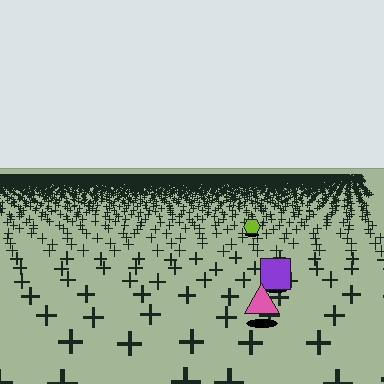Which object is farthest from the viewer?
The lime hexagon is farthest from the viewer. It appears smaller and the ground texture around it is denser.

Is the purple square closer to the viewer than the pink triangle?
No. The pink triangle is closer — you can tell from the texture gradient: the ground texture is coarser near it.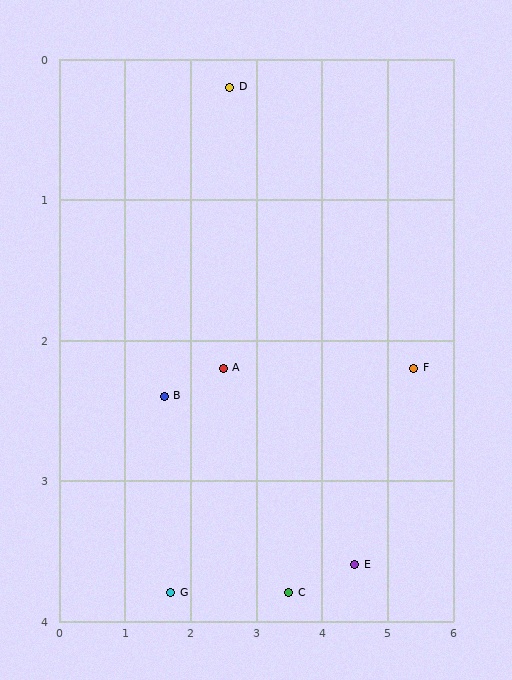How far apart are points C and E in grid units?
Points C and E are about 1.0 grid units apart.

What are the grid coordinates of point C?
Point C is at approximately (3.5, 3.8).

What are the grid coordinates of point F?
Point F is at approximately (5.4, 2.2).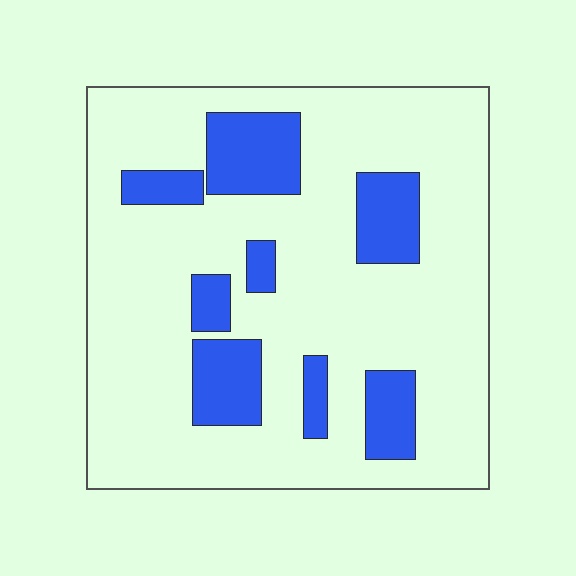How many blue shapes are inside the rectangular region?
8.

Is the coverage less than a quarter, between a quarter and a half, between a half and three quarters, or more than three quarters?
Less than a quarter.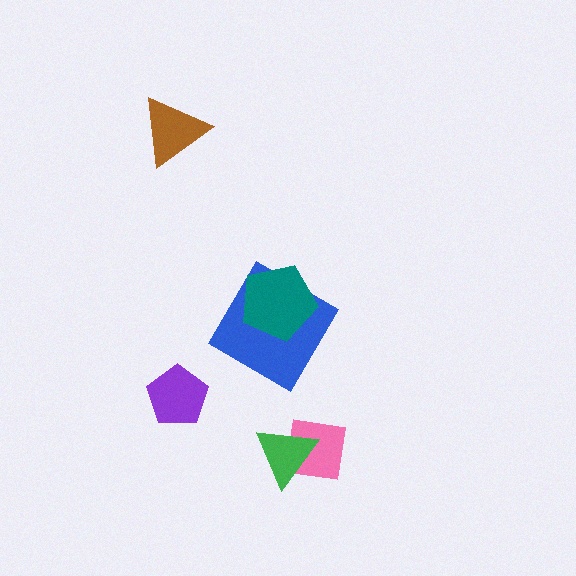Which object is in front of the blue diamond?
The teal pentagon is in front of the blue diamond.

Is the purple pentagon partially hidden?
No, no other shape covers it.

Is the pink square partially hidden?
Yes, it is partially covered by another shape.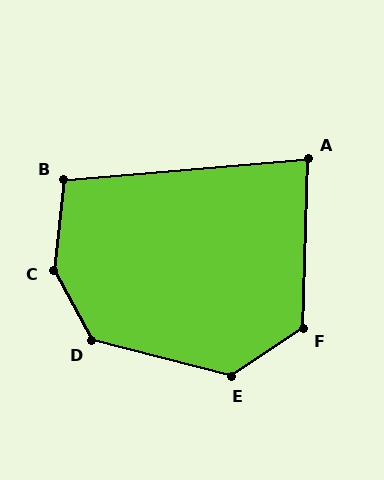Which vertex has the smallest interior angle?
A, at approximately 83 degrees.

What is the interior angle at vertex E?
Approximately 132 degrees (obtuse).